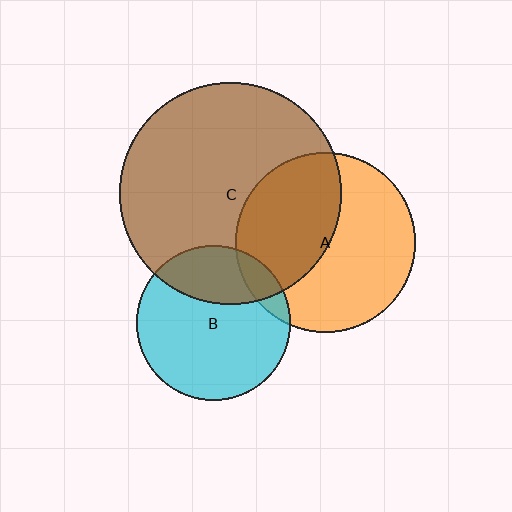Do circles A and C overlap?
Yes.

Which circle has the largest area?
Circle C (brown).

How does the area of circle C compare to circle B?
Approximately 2.1 times.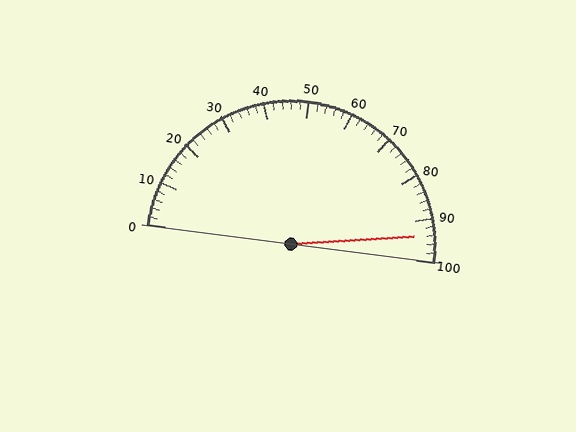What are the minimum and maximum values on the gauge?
The gauge ranges from 0 to 100.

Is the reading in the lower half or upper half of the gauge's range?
The reading is in the upper half of the range (0 to 100).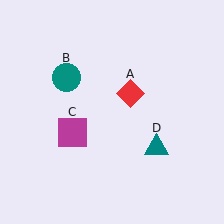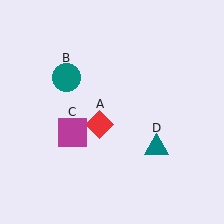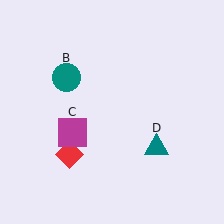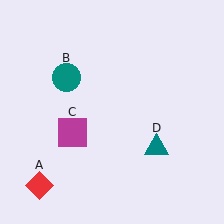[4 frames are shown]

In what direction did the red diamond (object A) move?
The red diamond (object A) moved down and to the left.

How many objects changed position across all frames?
1 object changed position: red diamond (object A).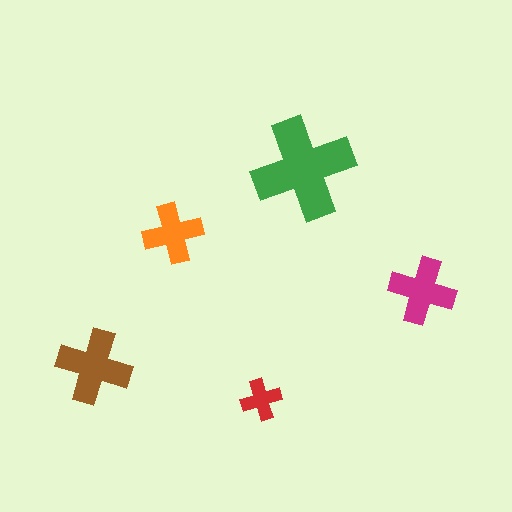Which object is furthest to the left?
The brown cross is leftmost.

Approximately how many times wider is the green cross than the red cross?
About 2.5 times wider.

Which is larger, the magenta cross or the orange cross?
The magenta one.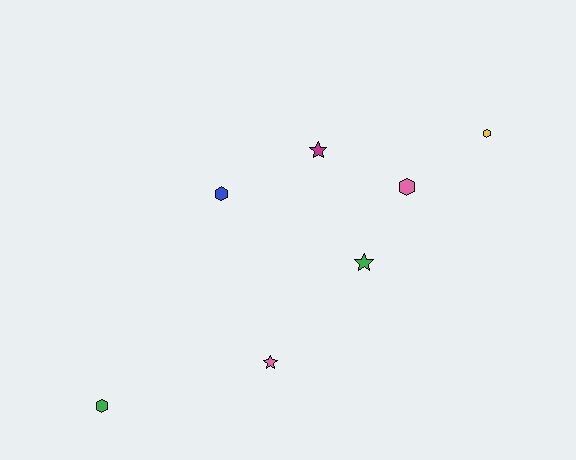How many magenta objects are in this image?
There is 1 magenta object.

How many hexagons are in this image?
There are 4 hexagons.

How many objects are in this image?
There are 7 objects.